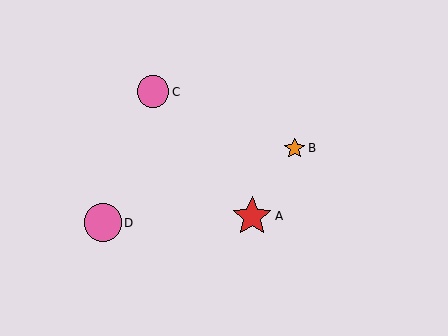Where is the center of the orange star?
The center of the orange star is at (294, 148).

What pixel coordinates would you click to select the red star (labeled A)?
Click at (252, 216) to select the red star A.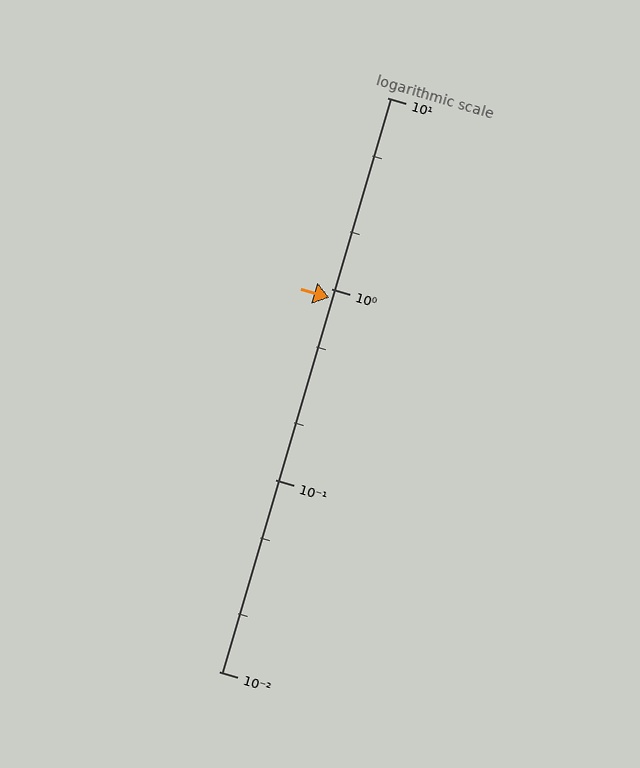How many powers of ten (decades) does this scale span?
The scale spans 3 decades, from 0.01 to 10.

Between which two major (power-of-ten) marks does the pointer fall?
The pointer is between 0.1 and 1.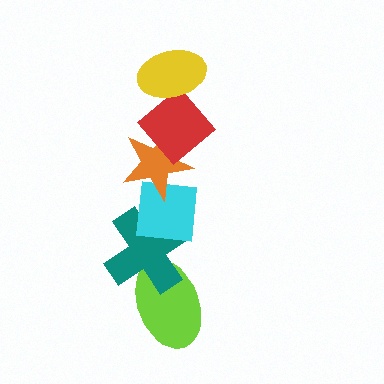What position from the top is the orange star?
The orange star is 3rd from the top.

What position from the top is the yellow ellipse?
The yellow ellipse is 1st from the top.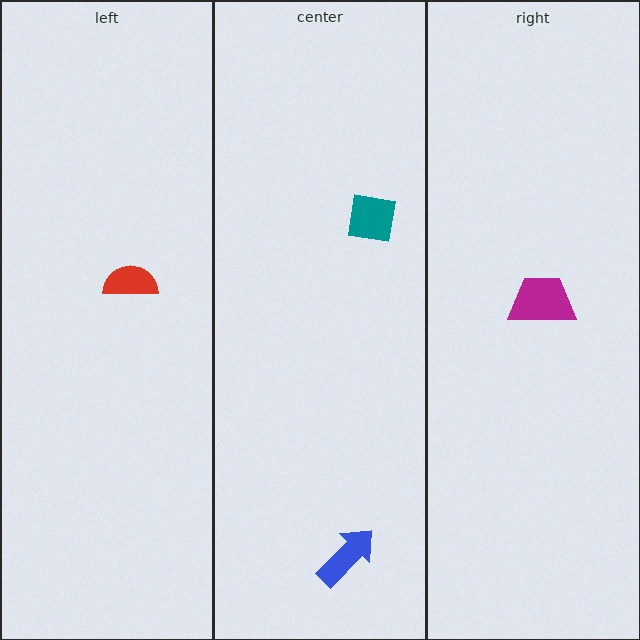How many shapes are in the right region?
1.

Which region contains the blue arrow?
The center region.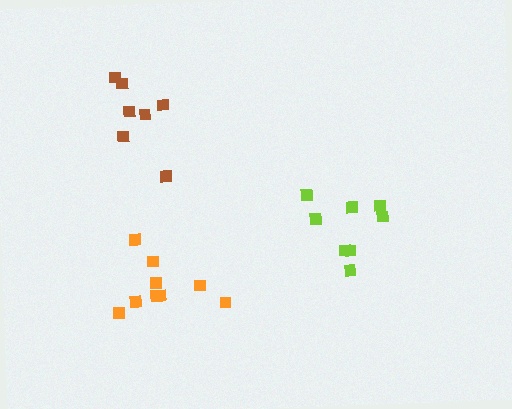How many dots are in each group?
Group 1: 8 dots, Group 2: 9 dots, Group 3: 7 dots (24 total).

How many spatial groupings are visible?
There are 3 spatial groupings.